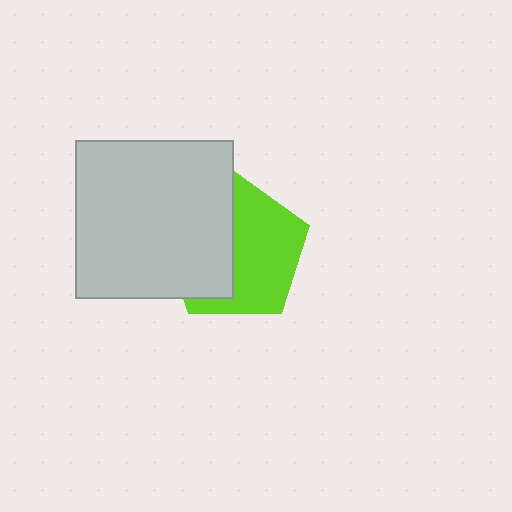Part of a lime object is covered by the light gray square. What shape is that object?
It is a pentagon.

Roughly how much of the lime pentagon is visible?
About half of it is visible (roughly 56%).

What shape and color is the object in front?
The object in front is a light gray square.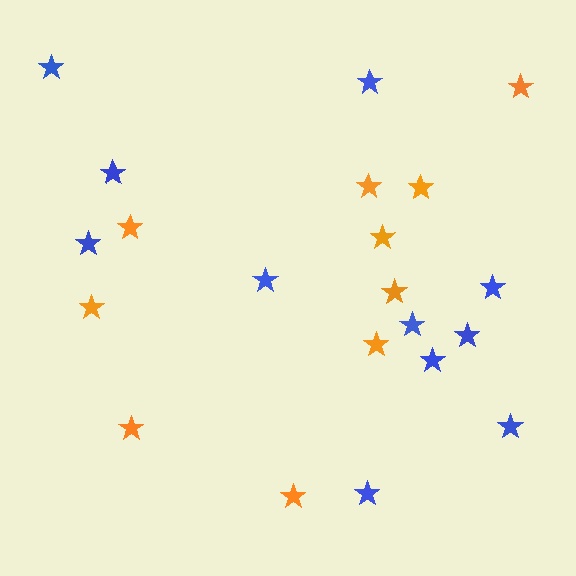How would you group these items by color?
There are 2 groups: one group of blue stars (11) and one group of orange stars (10).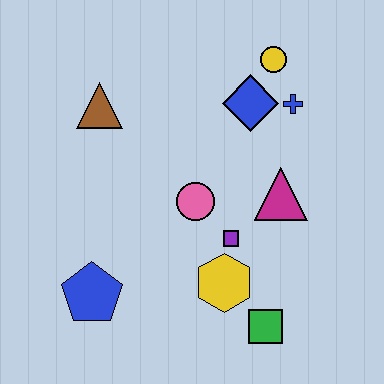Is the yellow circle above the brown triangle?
Yes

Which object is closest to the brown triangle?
The pink circle is closest to the brown triangle.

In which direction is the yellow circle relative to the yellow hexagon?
The yellow circle is above the yellow hexagon.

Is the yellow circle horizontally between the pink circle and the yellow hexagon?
No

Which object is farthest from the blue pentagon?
The yellow circle is farthest from the blue pentagon.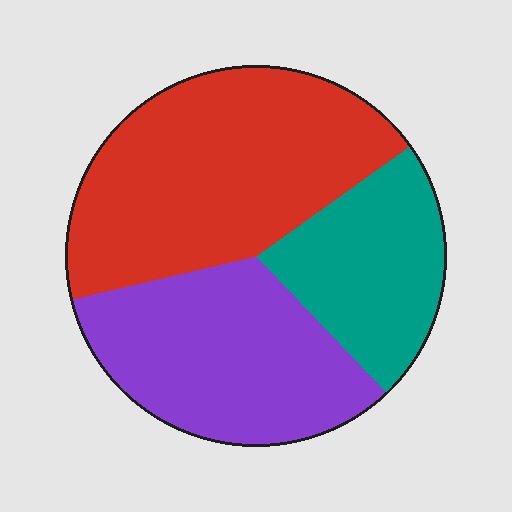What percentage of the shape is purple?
Purple covers about 35% of the shape.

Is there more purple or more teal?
Purple.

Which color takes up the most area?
Red, at roughly 45%.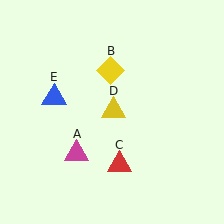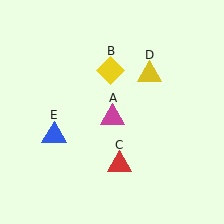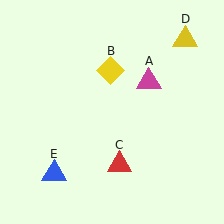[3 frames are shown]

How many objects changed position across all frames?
3 objects changed position: magenta triangle (object A), yellow triangle (object D), blue triangle (object E).